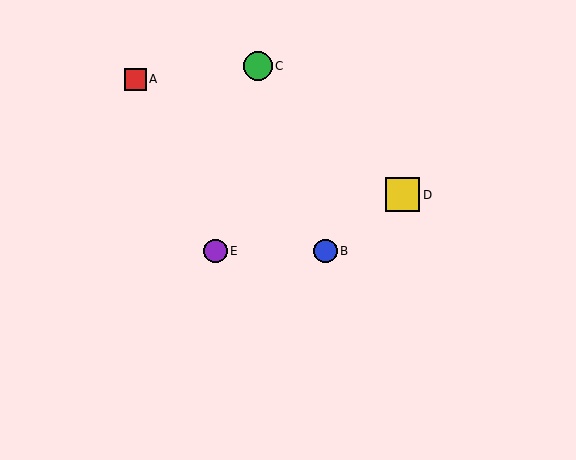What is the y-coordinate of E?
Object E is at y≈251.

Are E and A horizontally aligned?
No, E is at y≈251 and A is at y≈79.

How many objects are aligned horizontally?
2 objects (B, E) are aligned horizontally.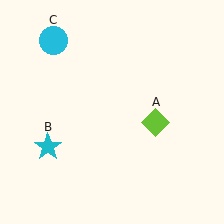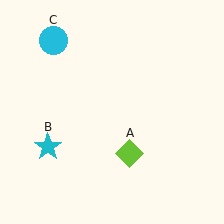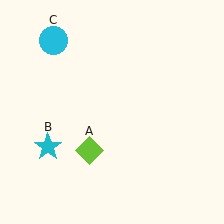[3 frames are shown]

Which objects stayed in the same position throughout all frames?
Cyan star (object B) and cyan circle (object C) remained stationary.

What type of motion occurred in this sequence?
The lime diamond (object A) rotated clockwise around the center of the scene.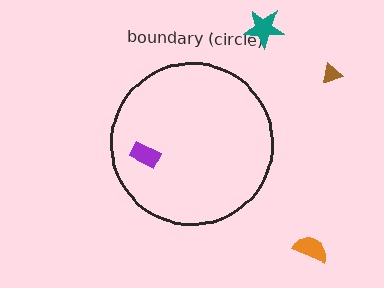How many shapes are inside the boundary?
1 inside, 3 outside.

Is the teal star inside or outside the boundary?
Outside.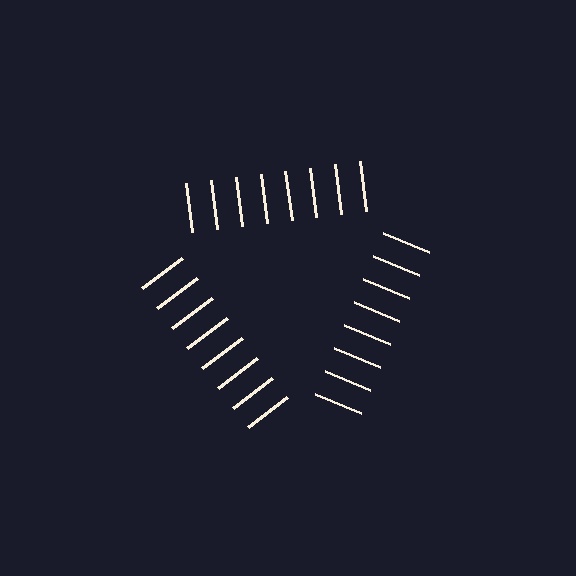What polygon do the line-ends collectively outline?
An illusory triangle — the line segments terminate on its edges but no continuous stroke is drawn.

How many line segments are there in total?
24 — 8 along each of the 3 edges.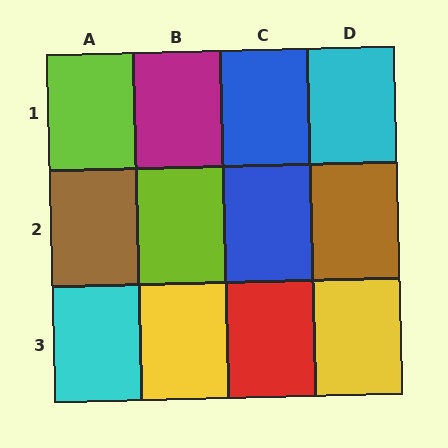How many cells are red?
1 cell is red.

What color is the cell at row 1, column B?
Magenta.